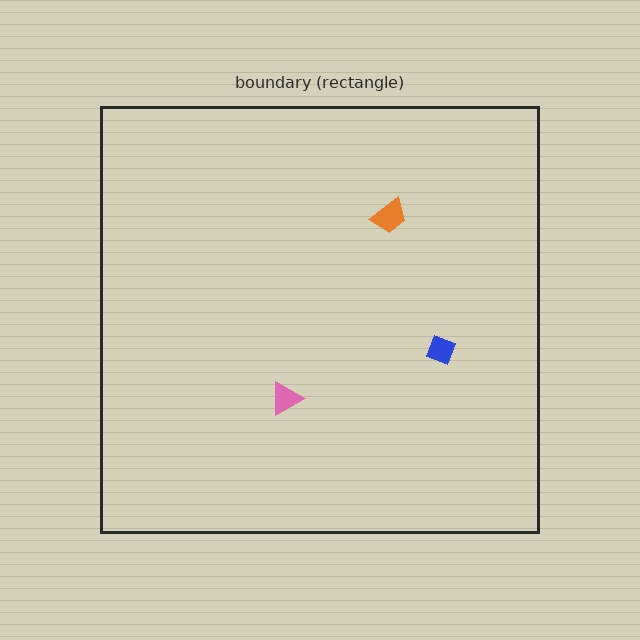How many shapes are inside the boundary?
3 inside, 0 outside.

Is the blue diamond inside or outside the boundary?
Inside.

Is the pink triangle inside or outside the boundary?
Inside.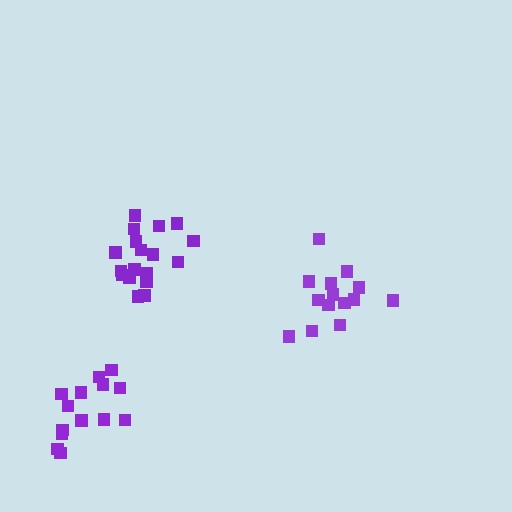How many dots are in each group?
Group 1: 18 dots, Group 2: 14 dots, Group 3: 14 dots (46 total).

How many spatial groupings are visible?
There are 3 spatial groupings.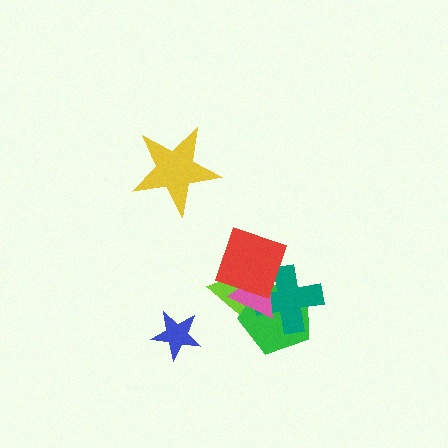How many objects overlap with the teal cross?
4 objects overlap with the teal cross.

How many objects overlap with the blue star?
0 objects overlap with the blue star.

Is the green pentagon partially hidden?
Yes, it is partially covered by another shape.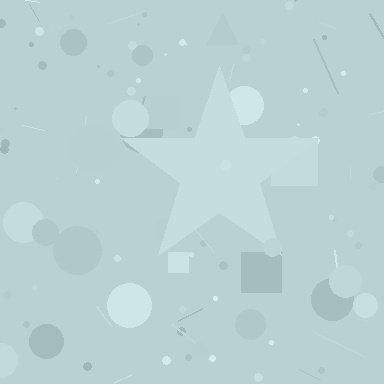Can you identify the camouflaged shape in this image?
The camouflaged shape is a star.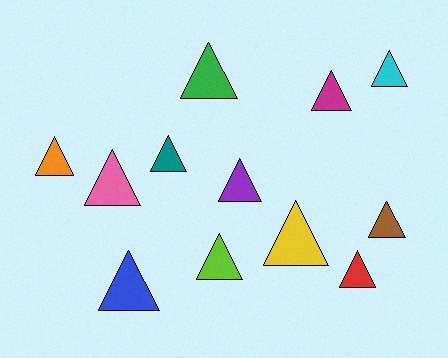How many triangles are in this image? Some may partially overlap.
There are 12 triangles.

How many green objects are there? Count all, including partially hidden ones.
There is 1 green object.